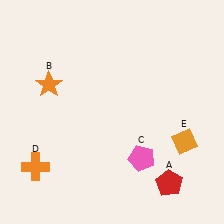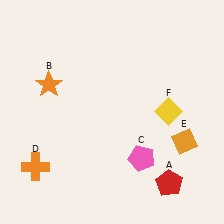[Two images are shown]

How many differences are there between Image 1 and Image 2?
There is 1 difference between the two images.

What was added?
A yellow diamond (F) was added in Image 2.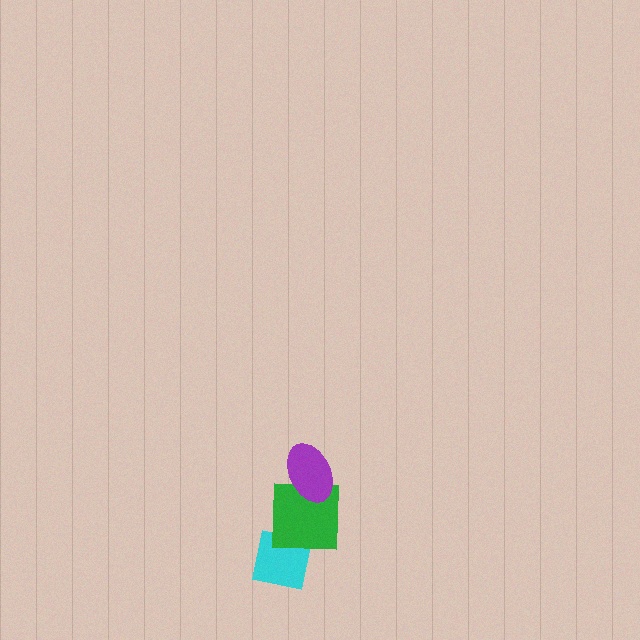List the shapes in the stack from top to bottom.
From top to bottom: the purple ellipse, the green square, the cyan square.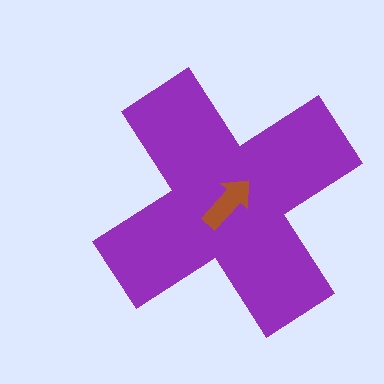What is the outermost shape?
The purple cross.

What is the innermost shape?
The brown arrow.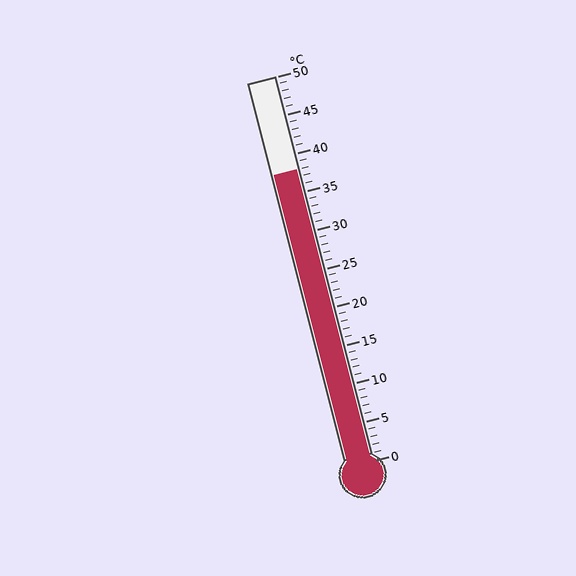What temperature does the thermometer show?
The thermometer shows approximately 38°C.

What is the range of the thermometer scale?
The thermometer scale ranges from 0°C to 50°C.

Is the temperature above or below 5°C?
The temperature is above 5°C.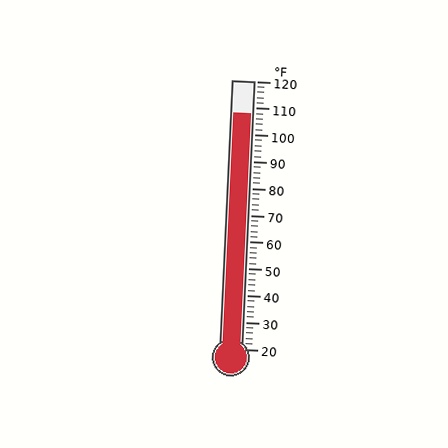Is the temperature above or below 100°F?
The temperature is above 100°F.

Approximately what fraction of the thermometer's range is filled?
The thermometer is filled to approximately 90% of its range.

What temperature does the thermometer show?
The thermometer shows approximately 108°F.